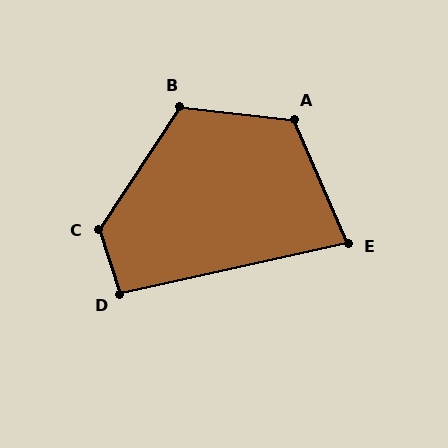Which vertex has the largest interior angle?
C, at approximately 129 degrees.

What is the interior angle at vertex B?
Approximately 117 degrees (obtuse).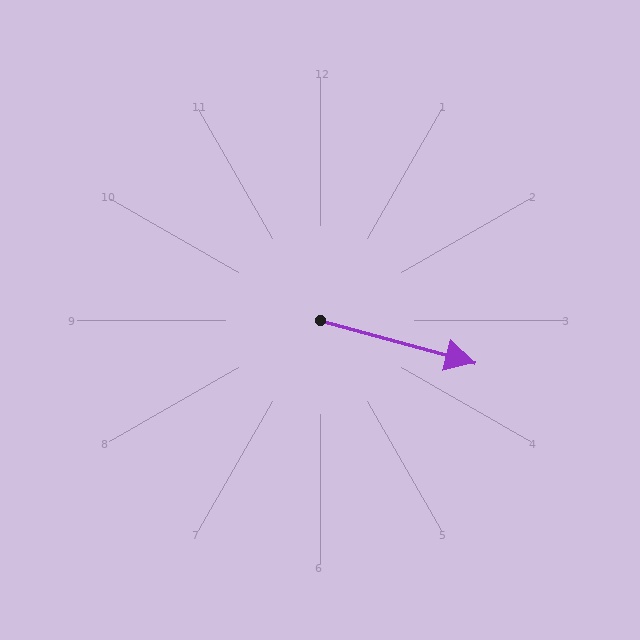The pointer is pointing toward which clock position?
Roughly 4 o'clock.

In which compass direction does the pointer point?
East.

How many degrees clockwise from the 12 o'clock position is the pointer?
Approximately 106 degrees.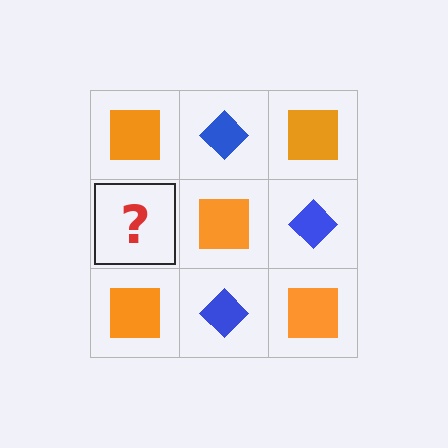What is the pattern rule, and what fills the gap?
The rule is that it alternates orange square and blue diamond in a checkerboard pattern. The gap should be filled with a blue diamond.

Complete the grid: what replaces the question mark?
The question mark should be replaced with a blue diamond.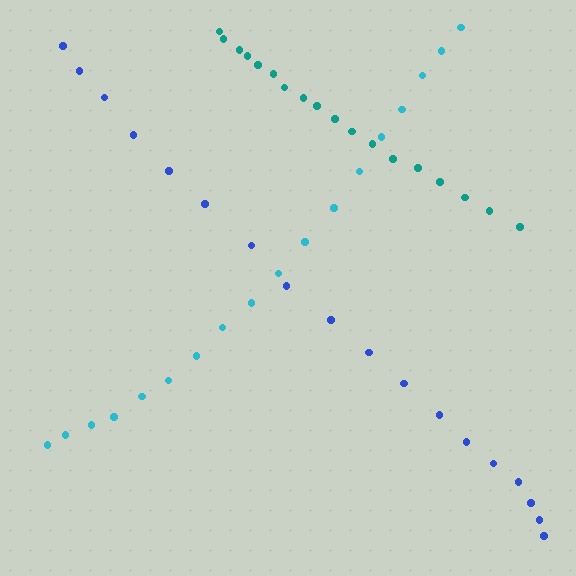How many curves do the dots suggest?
There are 3 distinct paths.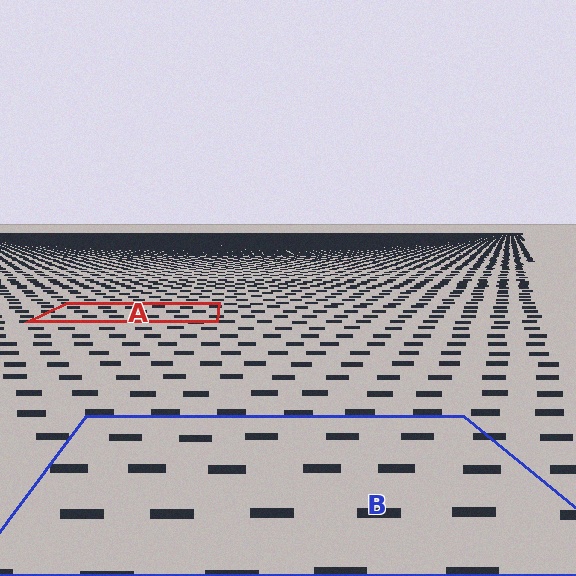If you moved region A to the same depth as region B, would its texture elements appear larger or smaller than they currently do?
They would appear larger. At a closer depth, the same texture elements are projected at a bigger on-screen size.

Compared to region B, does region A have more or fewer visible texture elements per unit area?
Region A has more texture elements per unit area — they are packed more densely because it is farther away.